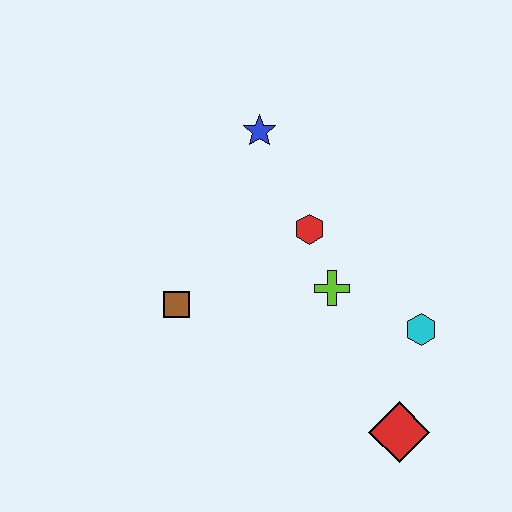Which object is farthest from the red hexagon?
The red diamond is farthest from the red hexagon.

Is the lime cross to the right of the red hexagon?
Yes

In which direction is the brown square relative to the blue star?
The brown square is below the blue star.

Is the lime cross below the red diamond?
No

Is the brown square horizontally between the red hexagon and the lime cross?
No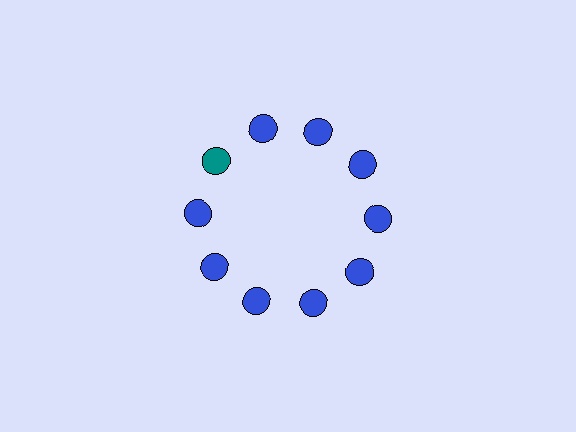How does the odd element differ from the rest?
It has a different color: teal instead of blue.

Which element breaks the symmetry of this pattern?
The teal circle at roughly the 10 o'clock position breaks the symmetry. All other shapes are blue circles.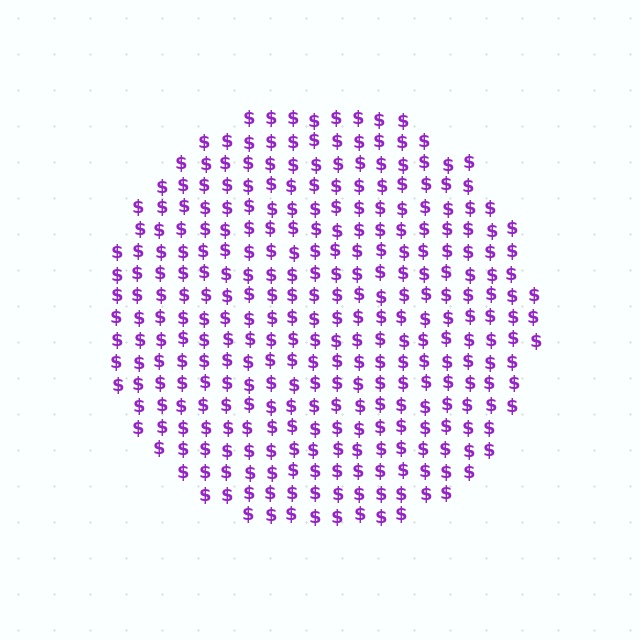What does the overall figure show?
The overall figure shows a circle.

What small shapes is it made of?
It is made of small dollar signs.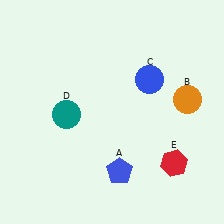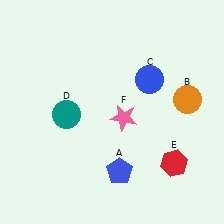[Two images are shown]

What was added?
A pink star (F) was added in Image 2.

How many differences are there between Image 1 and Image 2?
There is 1 difference between the two images.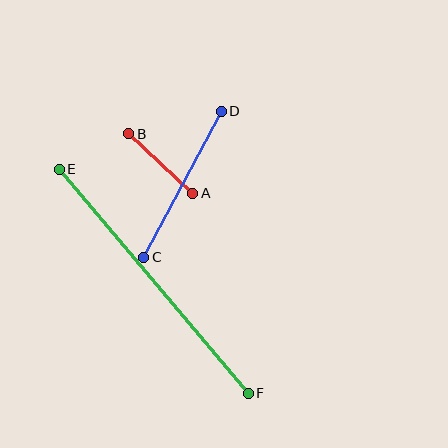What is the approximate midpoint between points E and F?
The midpoint is at approximately (154, 281) pixels.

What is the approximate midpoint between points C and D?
The midpoint is at approximately (182, 184) pixels.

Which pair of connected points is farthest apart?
Points E and F are farthest apart.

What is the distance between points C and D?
The distance is approximately 165 pixels.